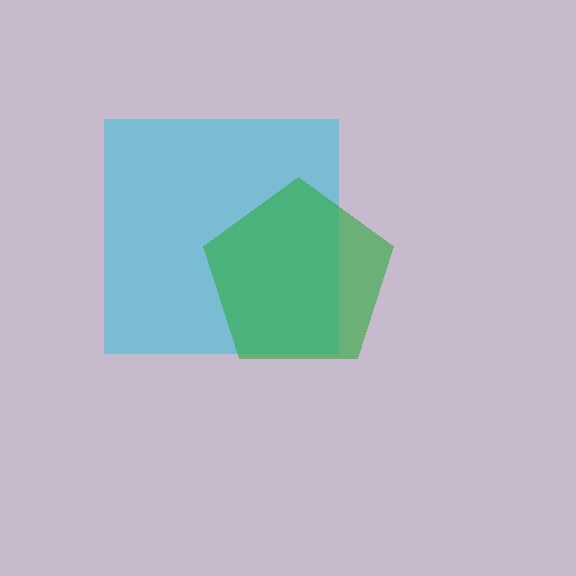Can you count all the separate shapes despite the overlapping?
Yes, there are 2 separate shapes.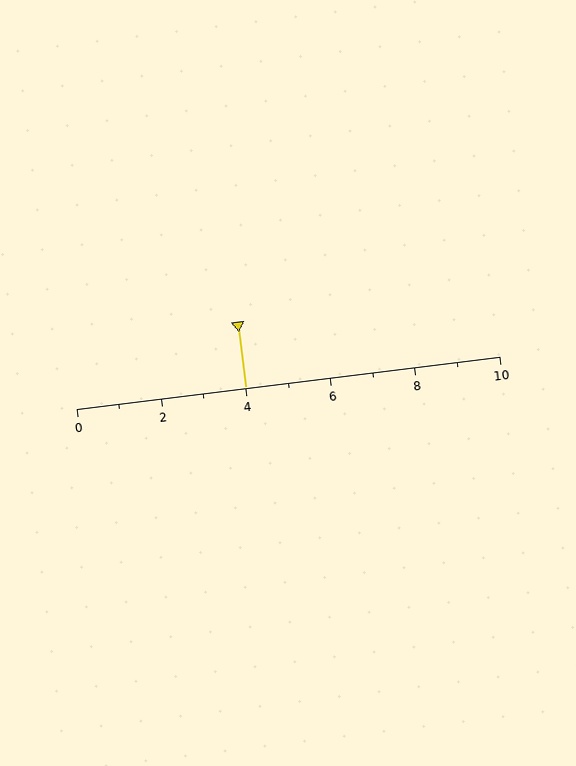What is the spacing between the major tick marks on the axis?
The major ticks are spaced 2 apart.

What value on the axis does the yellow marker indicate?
The marker indicates approximately 4.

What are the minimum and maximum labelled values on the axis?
The axis runs from 0 to 10.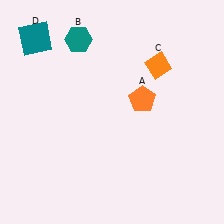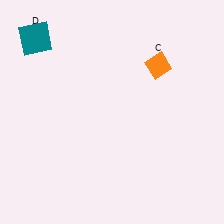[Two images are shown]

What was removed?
The orange pentagon (A), the teal hexagon (B) were removed in Image 2.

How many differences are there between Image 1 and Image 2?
There are 2 differences between the two images.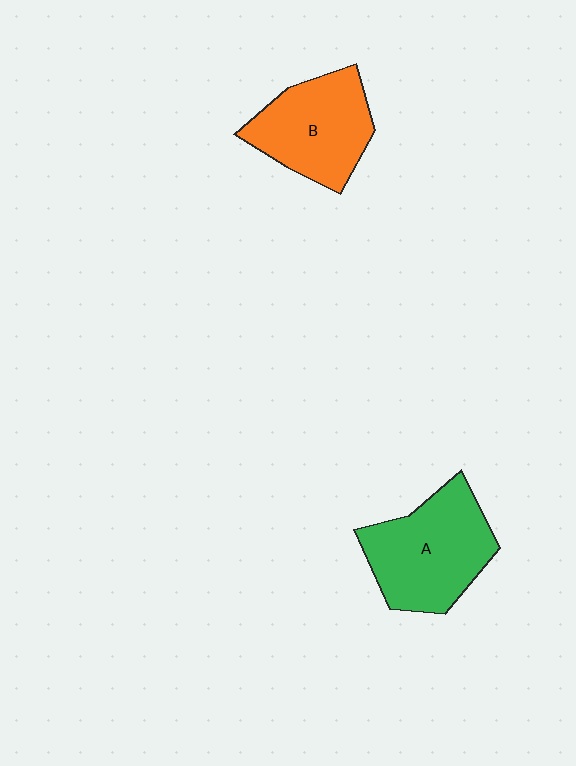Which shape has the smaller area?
Shape B (orange).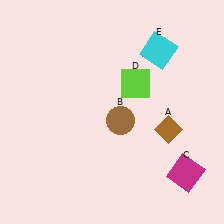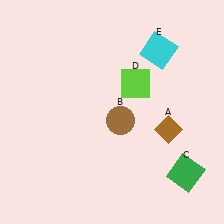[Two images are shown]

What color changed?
The square (C) changed from magenta in Image 1 to green in Image 2.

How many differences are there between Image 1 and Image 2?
There is 1 difference between the two images.